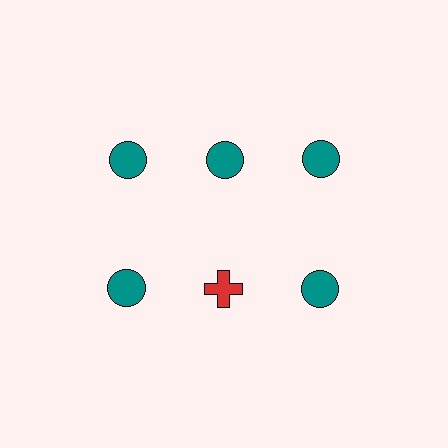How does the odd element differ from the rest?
It differs in both color (red instead of teal) and shape (cross instead of circle).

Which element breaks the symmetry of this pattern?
The red cross in the second row, second from left column breaks the symmetry. All other shapes are teal circles.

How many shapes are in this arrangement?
There are 6 shapes arranged in a grid pattern.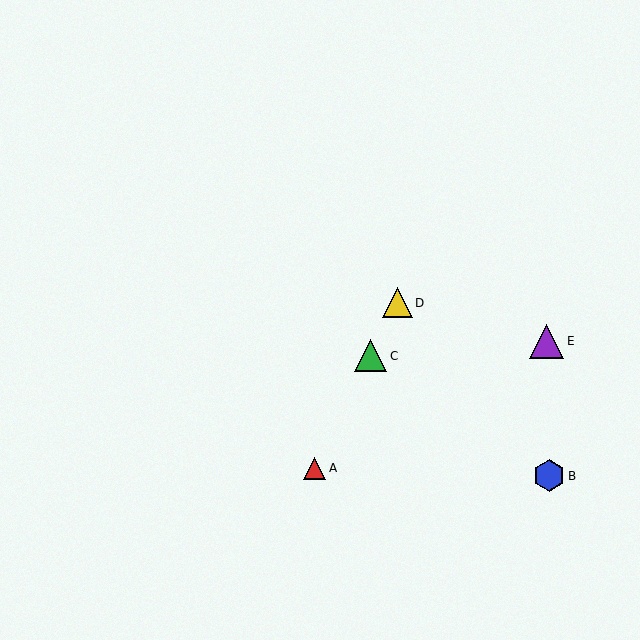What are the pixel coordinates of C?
Object C is at (371, 356).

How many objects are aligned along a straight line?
3 objects (A, C, D) are aligned along a straight line.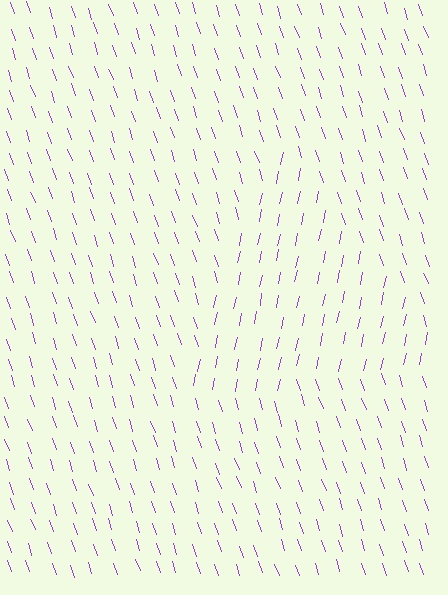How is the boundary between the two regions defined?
The boundary is defined purely by a change in line orientation (approximately 31 degrees difference). All lines are the same color and thickness.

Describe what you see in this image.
The image is filled with small purple line segments. A triangle region in the image has lines oriented differently from the surrounding lines, creating a visible texture boundary.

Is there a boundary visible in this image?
Yes, there is a texture boundary formed by a change in line orientation.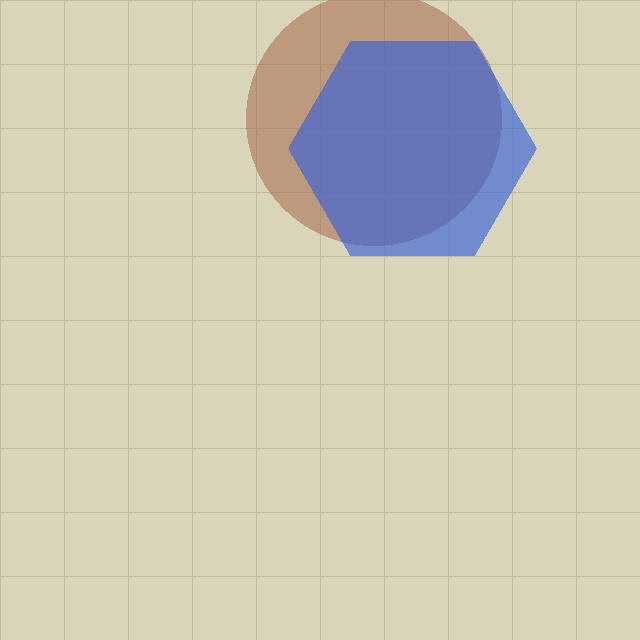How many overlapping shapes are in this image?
There are 2 overlapping shapes in the image.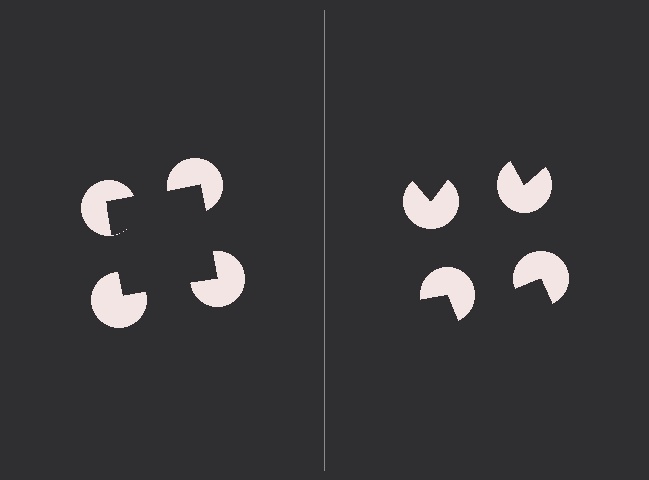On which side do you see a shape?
An illusory square appears on the left side. On the right side the wedge cuts are rotated, so no coherent shape forms.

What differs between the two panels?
The pac-man discs are positioned identically on both sides; only the wedge orientations differ. On the left they align to a square; on the right they are misaligned.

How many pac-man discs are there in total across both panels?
8 — 4 on each side.